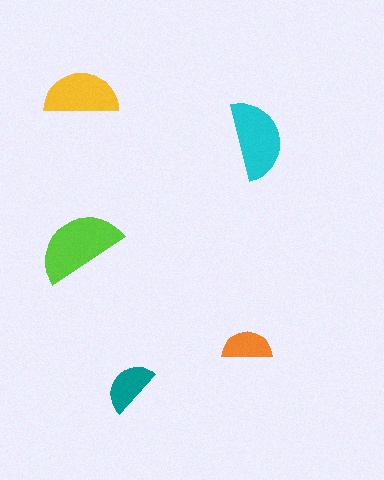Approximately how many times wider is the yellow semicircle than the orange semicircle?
About 1.5 times wider.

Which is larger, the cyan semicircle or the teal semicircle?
The cyan one.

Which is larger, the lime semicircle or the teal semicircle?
The lime one.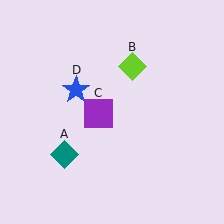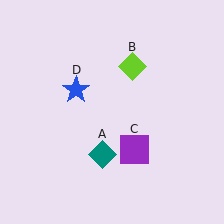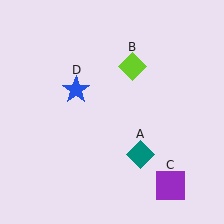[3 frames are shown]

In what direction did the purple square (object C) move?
The purple square (object C) moved down and to the right.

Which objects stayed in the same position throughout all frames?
Lime diamond (object B) and blue star (object D) remained stationary.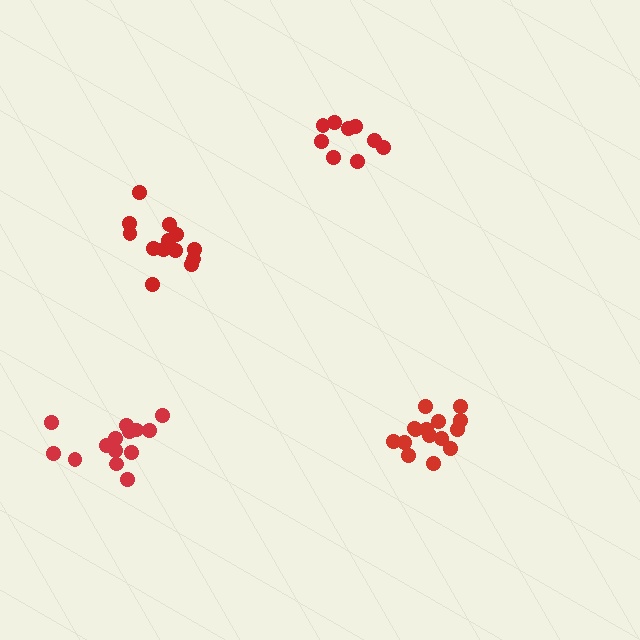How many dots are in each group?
Group 1: 14 dots, Group 2: 15 dots, Group 3: 13 dots, Group 4: 9 dots (51 total).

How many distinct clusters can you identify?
There are 4 distinct clusters.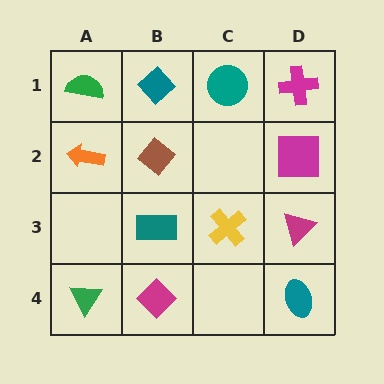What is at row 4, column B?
A magenta diamond.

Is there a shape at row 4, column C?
No, that cell is empty.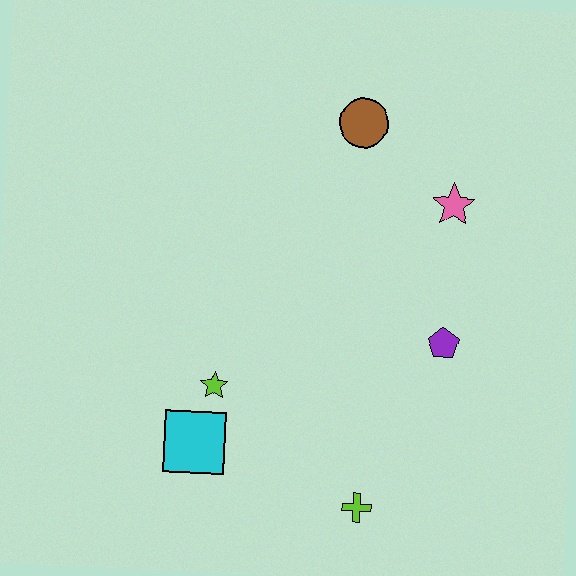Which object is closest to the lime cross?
The cyan square is closest to the lime cross.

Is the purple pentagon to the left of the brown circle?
No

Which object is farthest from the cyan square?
The brown circle is farthest from the cyan square.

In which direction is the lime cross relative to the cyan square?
The lime cross is to the right of the cyan square.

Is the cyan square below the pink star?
Yes